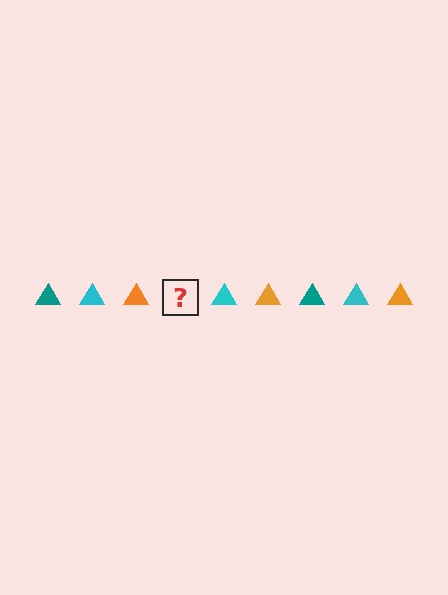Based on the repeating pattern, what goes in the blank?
The blank should be a teal triangle.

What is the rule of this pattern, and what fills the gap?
The rule is that the pattern cycles through teal, cyan, orange triangles. The gap should be filled with a teal triangle.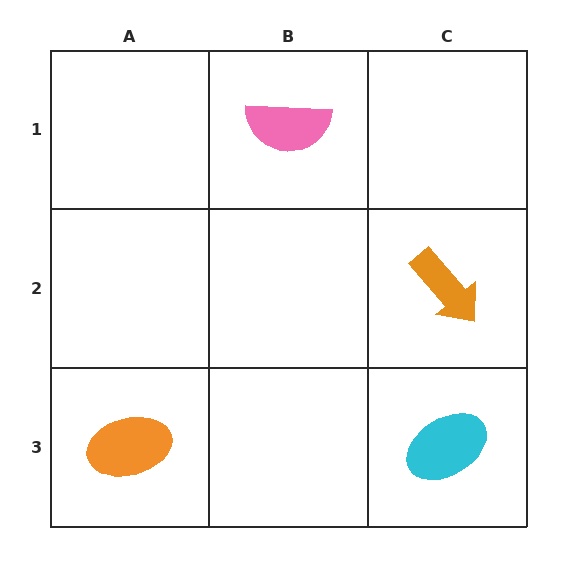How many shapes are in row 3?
2 shapes.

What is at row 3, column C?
A cyan ellipse.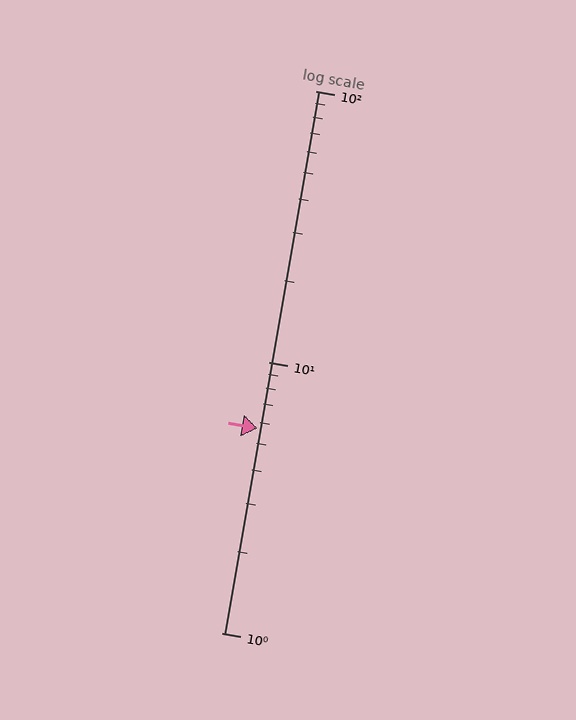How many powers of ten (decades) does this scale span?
The scale spans 2 decades, from 1 to 100.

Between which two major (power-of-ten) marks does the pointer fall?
The pointer is between 1 and 10.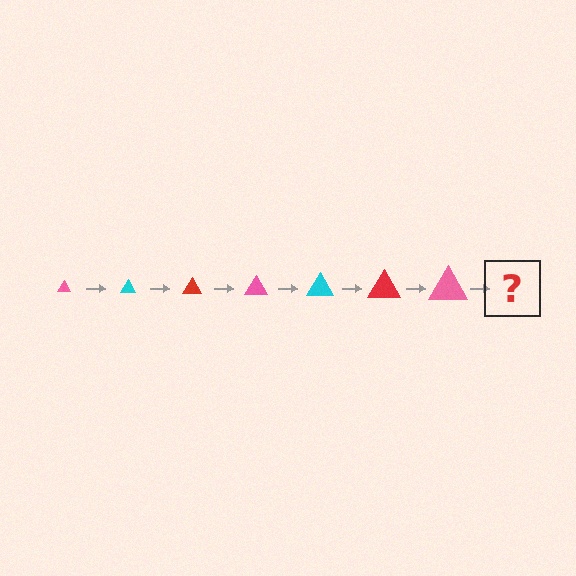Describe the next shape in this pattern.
It should be a cyan triangle, larger than the previous one.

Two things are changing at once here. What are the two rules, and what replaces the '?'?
The two rules are that the triangle grows larger each step and the color cycles through pink, cyan, and red. The '?' should be a cyan triangle, larger than the previous one.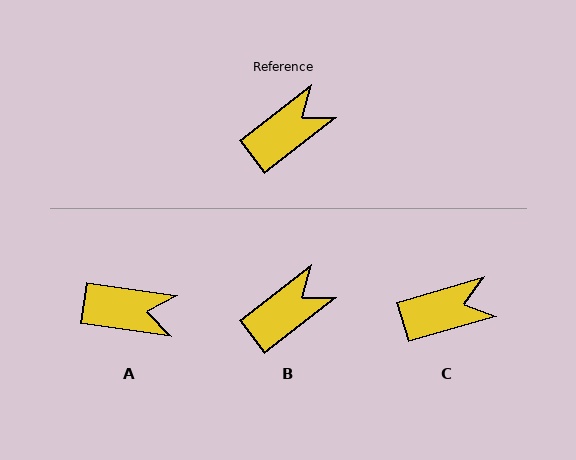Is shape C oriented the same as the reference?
No, it is off by about 21 degrees.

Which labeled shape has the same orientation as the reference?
B.